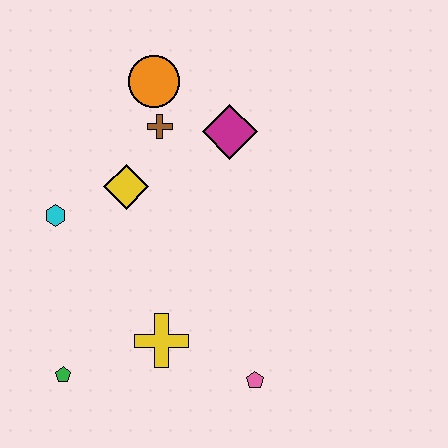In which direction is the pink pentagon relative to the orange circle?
The pink pentagon is below the orange circle.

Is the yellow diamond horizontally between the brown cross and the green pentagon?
Yes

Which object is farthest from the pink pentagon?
The orange circle is farthest from the pink pentagon.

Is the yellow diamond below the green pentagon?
No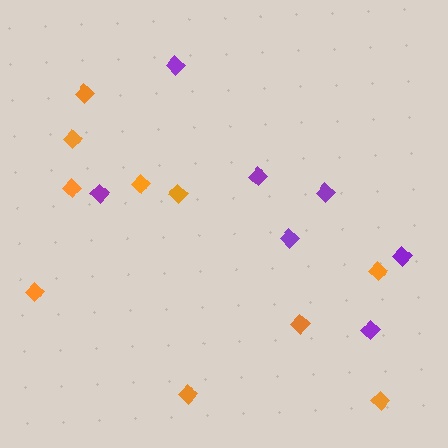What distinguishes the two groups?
There are 2 groups: one group of orange diamonds (10) and one group of purple diamonds (7).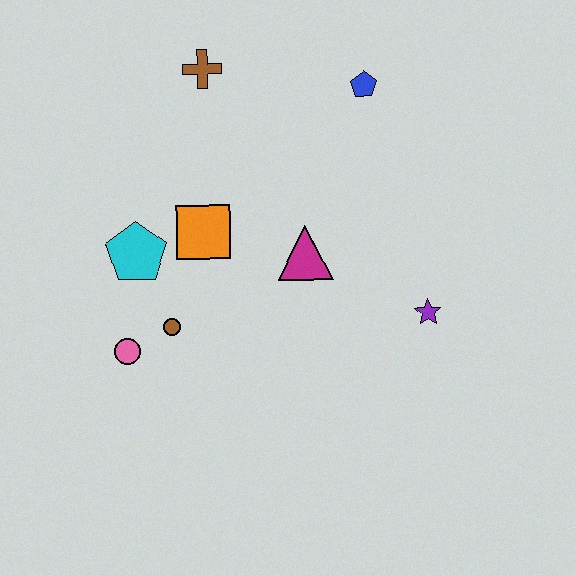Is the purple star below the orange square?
Yes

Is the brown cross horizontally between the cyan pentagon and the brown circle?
No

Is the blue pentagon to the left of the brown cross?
No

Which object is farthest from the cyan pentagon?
The purple star is farthest from the cyan pentagon.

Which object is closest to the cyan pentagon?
The orange square is closest to the cyan pentagon.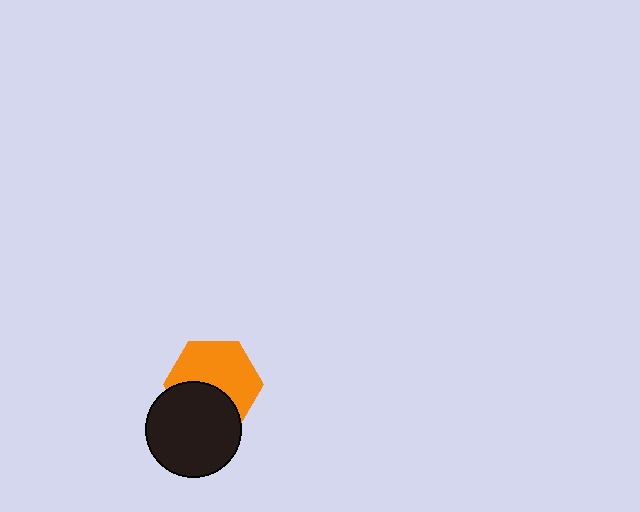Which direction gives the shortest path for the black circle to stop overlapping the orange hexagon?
Moving down gives the shortest separation.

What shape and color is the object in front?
The object in front is a black circle.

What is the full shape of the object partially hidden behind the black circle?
The partially hidden object is an orange hexagon.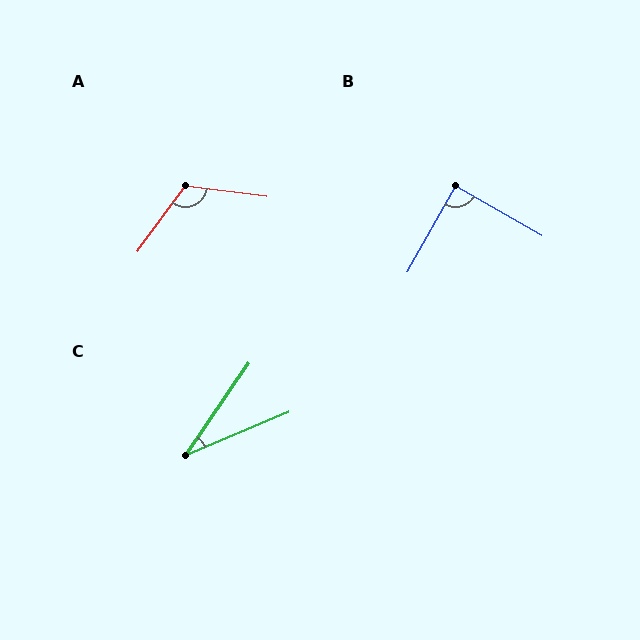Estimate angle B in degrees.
Approximately 89 degrees.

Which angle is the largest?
A, at approximately 119 degrees.